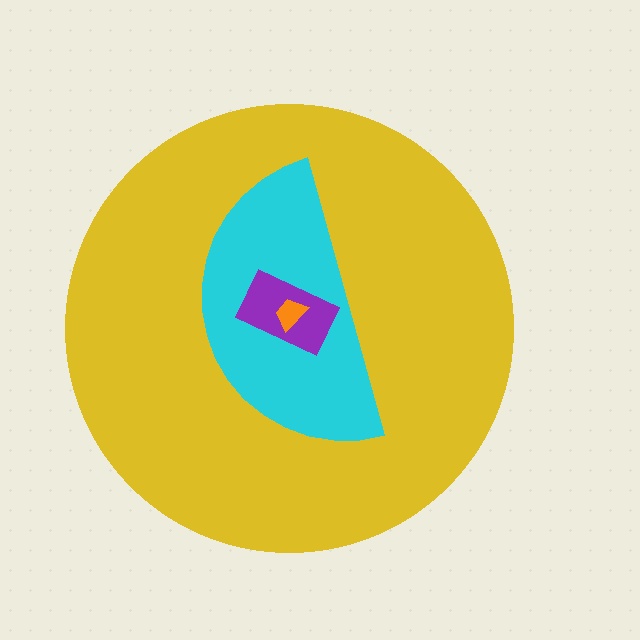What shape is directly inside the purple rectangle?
The orange trapezoid.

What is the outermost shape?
The yellow circle.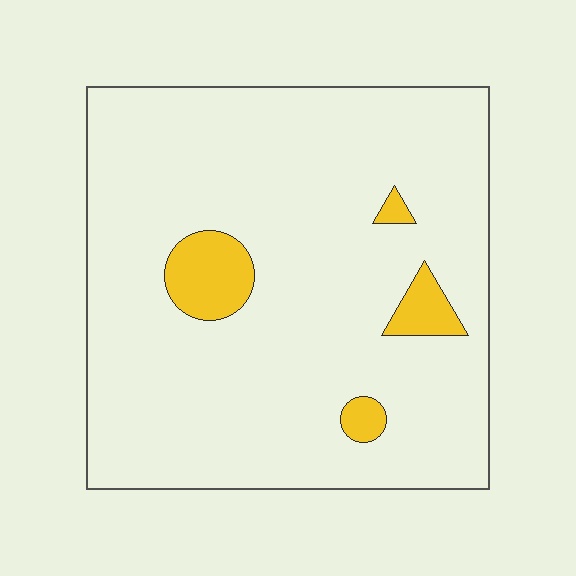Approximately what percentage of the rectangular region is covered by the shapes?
Approximately 10%.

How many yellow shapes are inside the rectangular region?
4.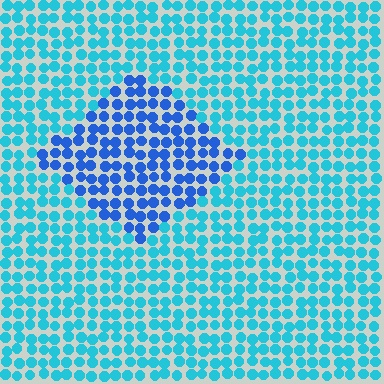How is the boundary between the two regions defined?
The boundary is defined purely by a slight shift in hue (about 34 degrees). Spacing, size, and orientation are identical on both sides.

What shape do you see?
I see a diamond.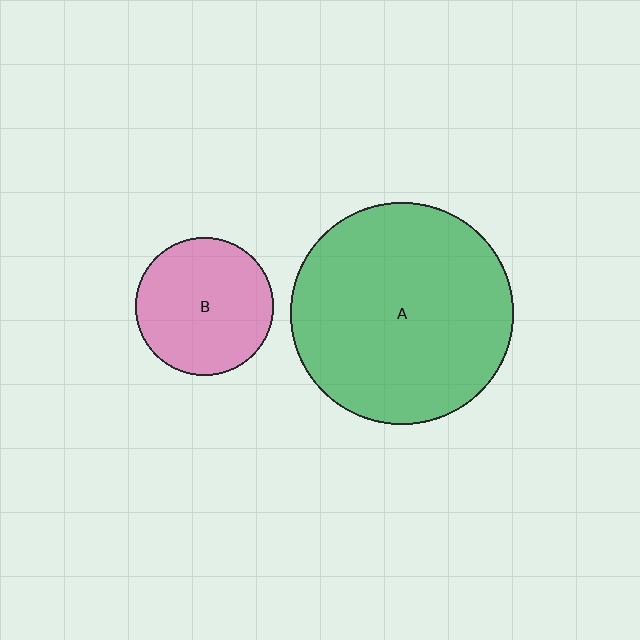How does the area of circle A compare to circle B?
Approximately 2.6 times.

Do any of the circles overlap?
No, none of the circles overlap.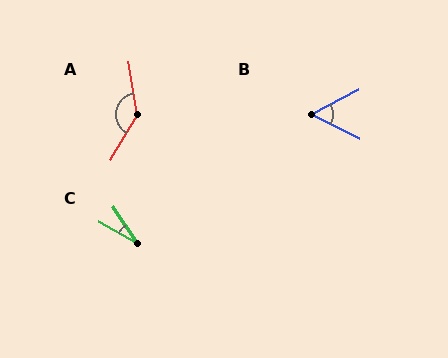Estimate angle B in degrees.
Approximately 55 degrees.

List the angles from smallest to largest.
C (27°), B (55°), A (141°).